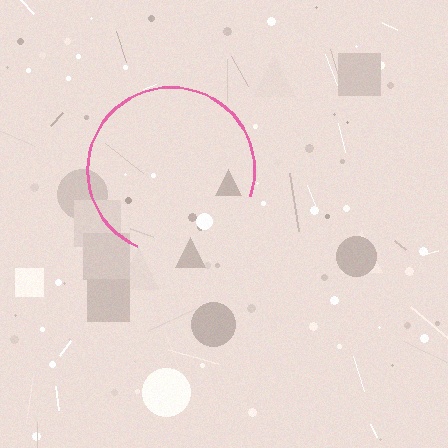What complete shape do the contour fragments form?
The contour fragments form a circle.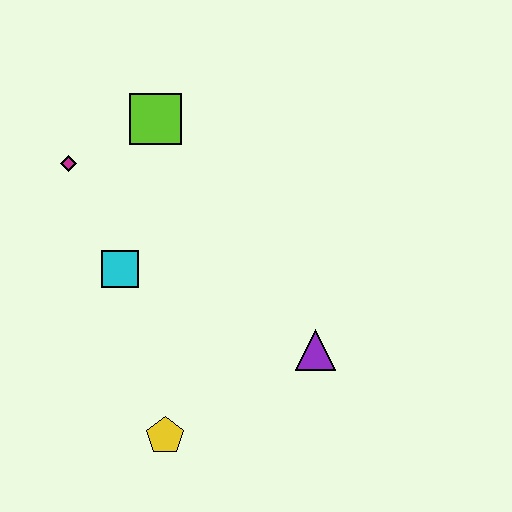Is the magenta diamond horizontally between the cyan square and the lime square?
No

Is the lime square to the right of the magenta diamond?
Yes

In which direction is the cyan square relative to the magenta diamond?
The cyan square is below the magenta diamond.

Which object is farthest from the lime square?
The yellow pentagon is farthest from the lime square.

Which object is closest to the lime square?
The magenta diamond is closest to the lime square.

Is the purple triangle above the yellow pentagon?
Yes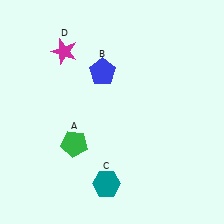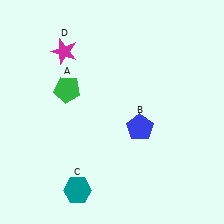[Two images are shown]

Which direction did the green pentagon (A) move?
The green pentagon (A) moved up.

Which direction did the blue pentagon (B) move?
The blue pentagon (B) moved down.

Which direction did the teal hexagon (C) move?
The teal hexagon (C) moved left.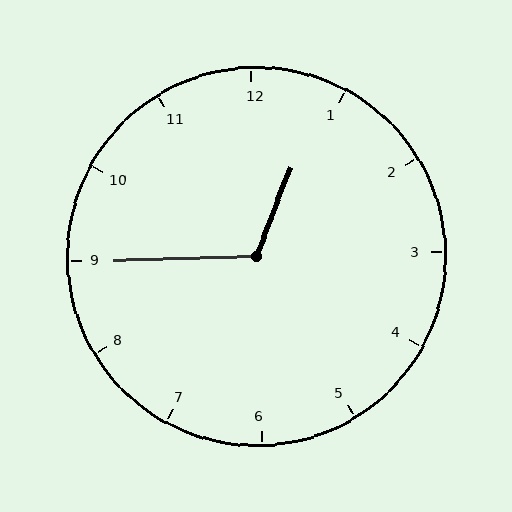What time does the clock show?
12:45.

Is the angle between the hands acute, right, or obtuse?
It is obtuse.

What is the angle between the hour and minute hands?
Approximately 112 degrees.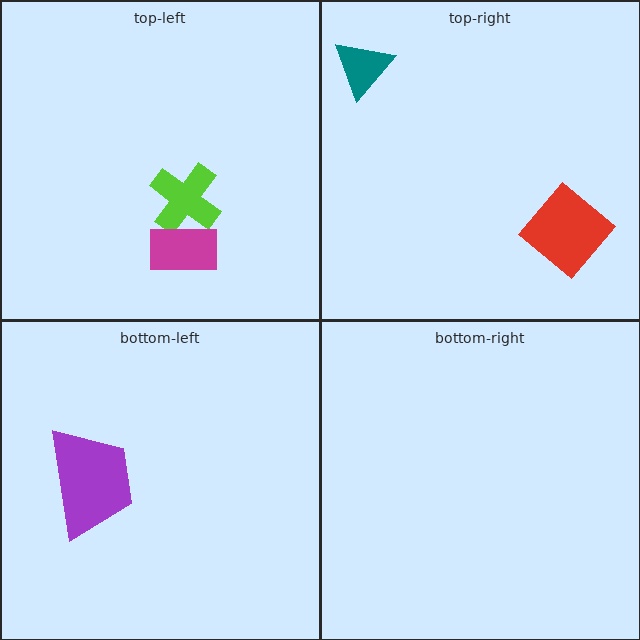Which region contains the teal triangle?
The top-right region.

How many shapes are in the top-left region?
2.